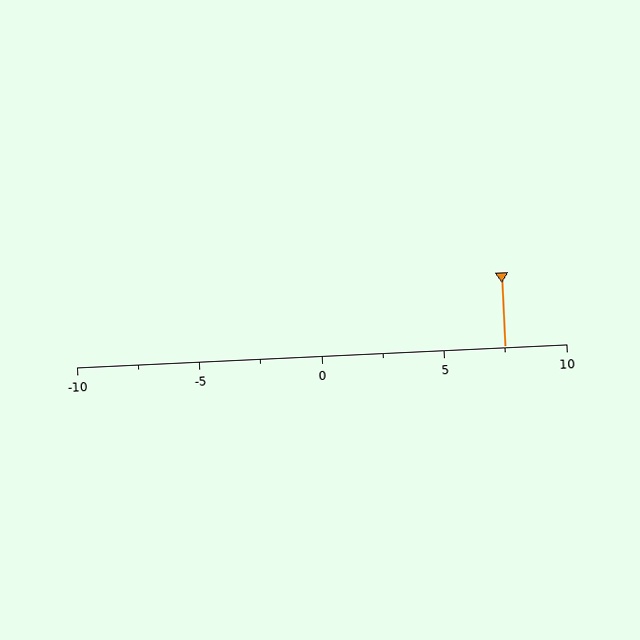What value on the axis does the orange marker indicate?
The marker indicates approximately 7.5.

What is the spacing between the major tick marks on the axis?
The major ticks are spaced 5 apart.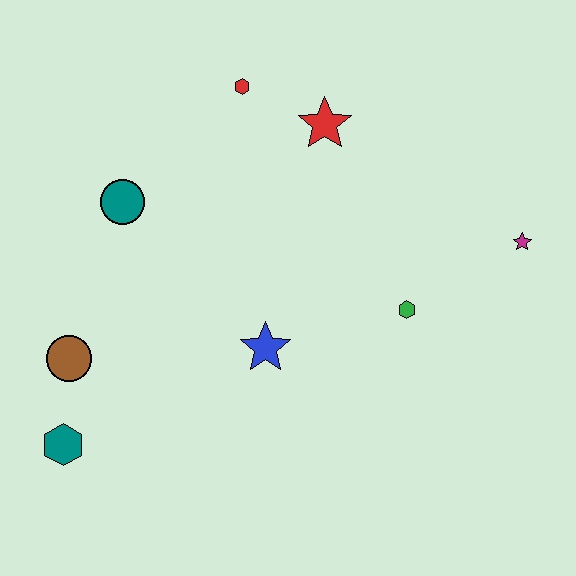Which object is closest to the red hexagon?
The red star is closest to the red hexagon.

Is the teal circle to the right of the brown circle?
Yes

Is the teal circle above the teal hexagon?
Yes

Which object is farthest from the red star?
The teal hexagon is farthest from the red star.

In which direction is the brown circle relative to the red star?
The brown circle is to the left of the red star.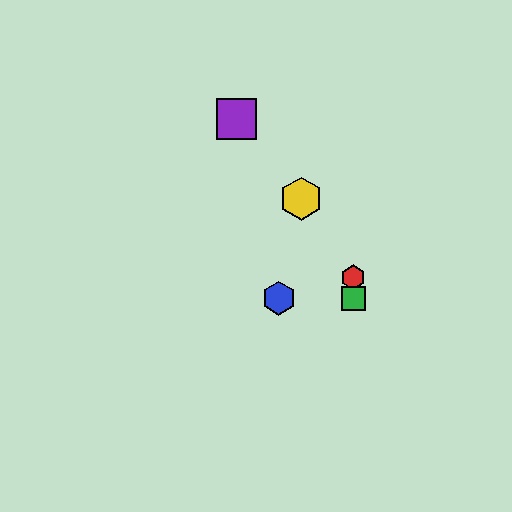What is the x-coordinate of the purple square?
The purple square is at x≈236.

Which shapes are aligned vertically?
The red hexagon, the green square are aligned vertically.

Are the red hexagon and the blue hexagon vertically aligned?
No, the red hexagon is at x≈353 and the blue hexagon is at x≈279.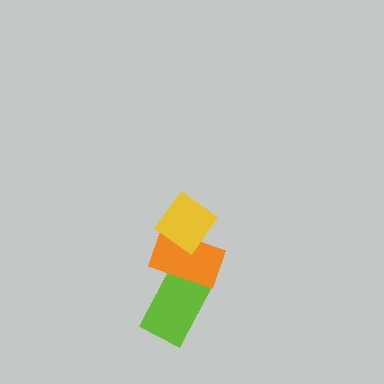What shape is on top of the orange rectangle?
The yellow diamond is on top of the orange rectangle.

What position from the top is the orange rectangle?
The orange rectangle is 2nd from the top.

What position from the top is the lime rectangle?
The lime rectangle is 3rd from the top.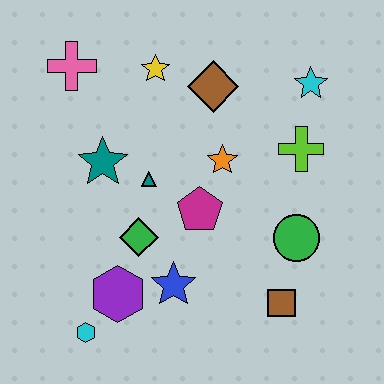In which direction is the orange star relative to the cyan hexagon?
The orange star is above the cyan hexagon.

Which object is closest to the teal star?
The teal triangle is closest to the teal star.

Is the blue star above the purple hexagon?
Yes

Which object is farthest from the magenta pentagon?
The pink cross is farthest from the magenta pentagon.